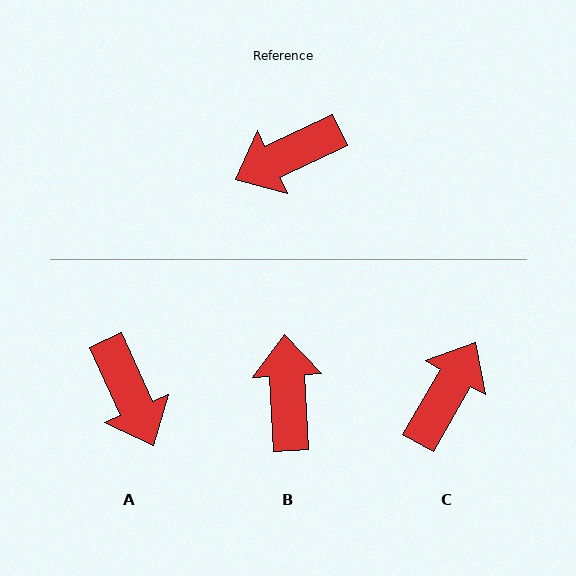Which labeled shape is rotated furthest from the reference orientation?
C, about 145 degrees away.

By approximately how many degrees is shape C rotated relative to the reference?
Approximately 145 degrees clockwise.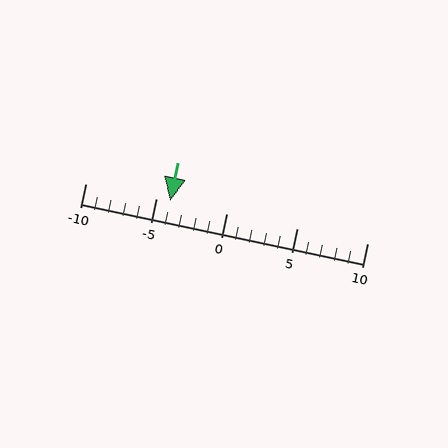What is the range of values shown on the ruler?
The ruler shows values from -10 to 10.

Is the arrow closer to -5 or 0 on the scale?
The arrow is closer to -5.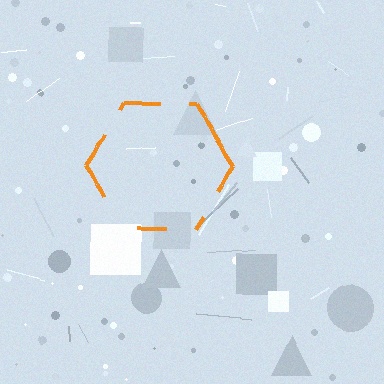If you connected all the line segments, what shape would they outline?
They would outline a hexagon.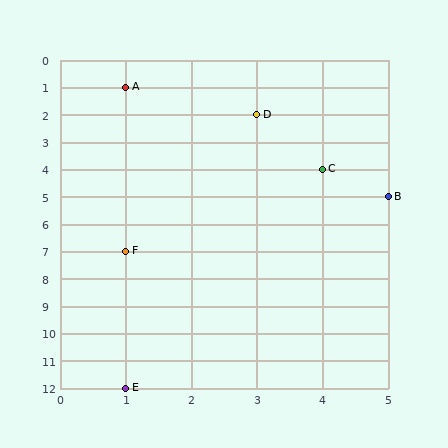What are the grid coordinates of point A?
Point A is at grid coordinates (1, 1).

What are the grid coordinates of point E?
Point E is at grid coordinates (1, 12).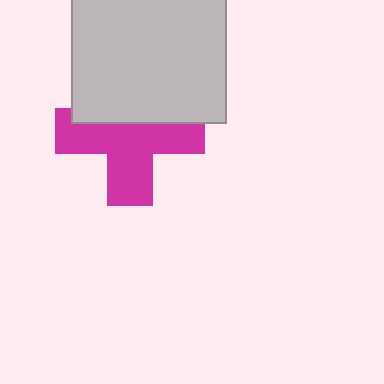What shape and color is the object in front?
The object in front is a light gray rectangle.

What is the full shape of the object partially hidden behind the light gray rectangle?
The partially hidden object is a magenta cross.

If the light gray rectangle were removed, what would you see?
You would see the complete magenta cross.